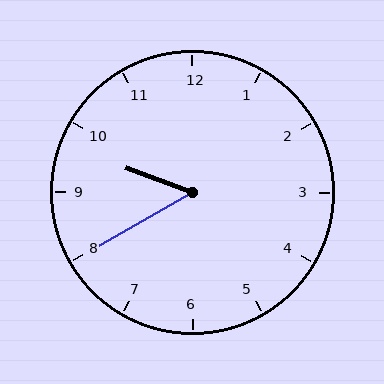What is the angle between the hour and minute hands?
Approximately 50 degrees.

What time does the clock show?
9:40.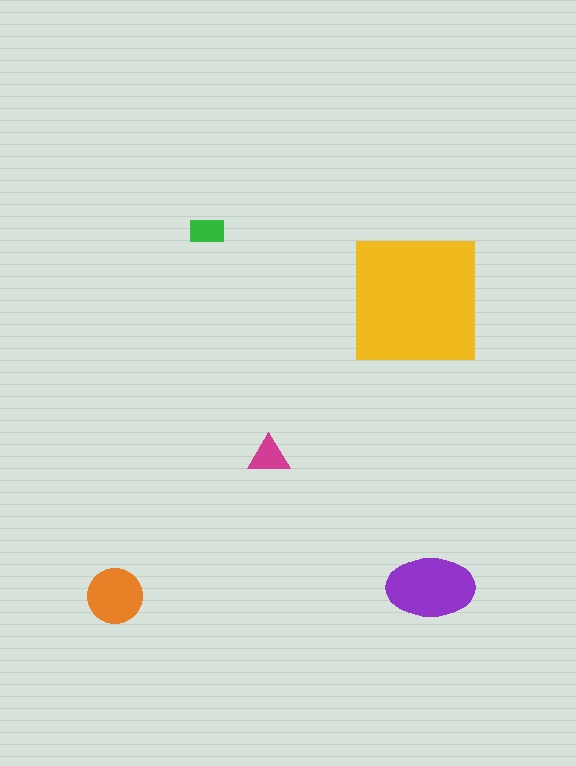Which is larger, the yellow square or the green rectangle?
The yellow square.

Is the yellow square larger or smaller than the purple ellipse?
Larger.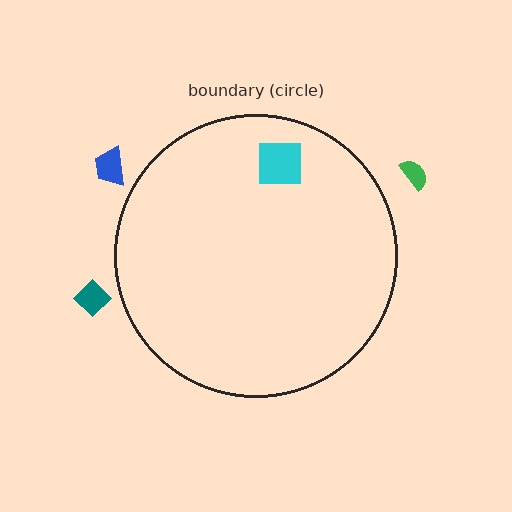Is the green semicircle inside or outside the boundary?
Outside.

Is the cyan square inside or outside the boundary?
Inside.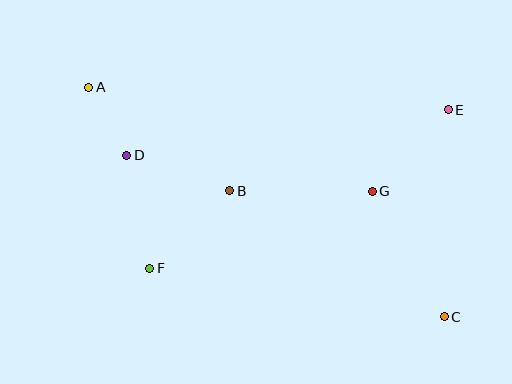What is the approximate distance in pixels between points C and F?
The distance between C and F is approximately 298 pixels.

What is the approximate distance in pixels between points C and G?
The distance between C and G is approximately 145 pixels.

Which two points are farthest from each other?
Points A and C are farthest from each other.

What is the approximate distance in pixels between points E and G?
The distance between E and G is approximately 111 pixels.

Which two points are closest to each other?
Points A and D are closest to each other.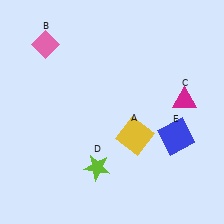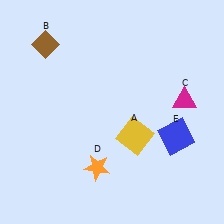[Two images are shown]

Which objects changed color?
B changed from pink to brown. D changed from lime to orange.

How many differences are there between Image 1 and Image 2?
There are 2 differences between the two images.